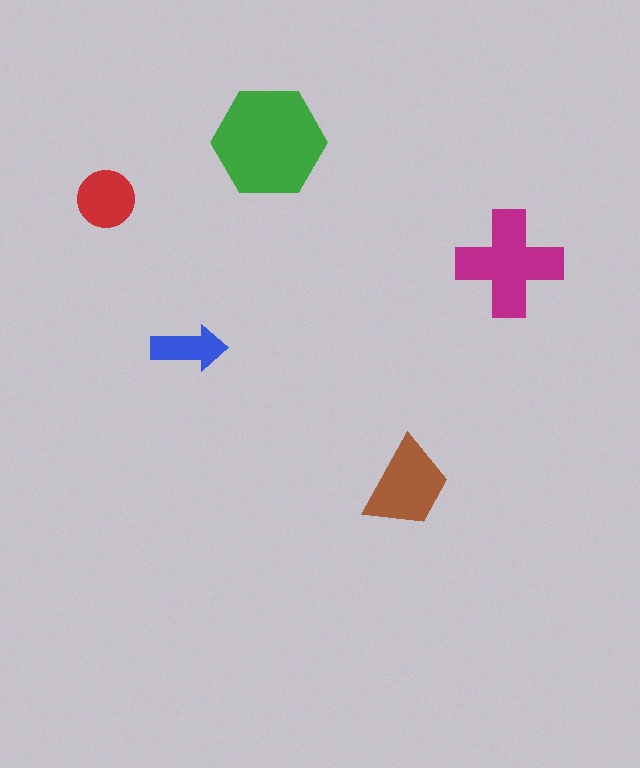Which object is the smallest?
The blue arrow.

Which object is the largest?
The green hexagon.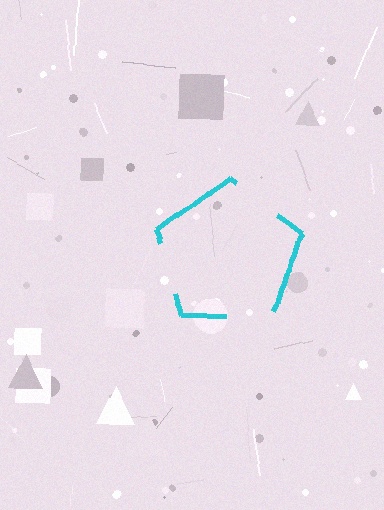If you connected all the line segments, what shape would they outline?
They would outline a pentagon.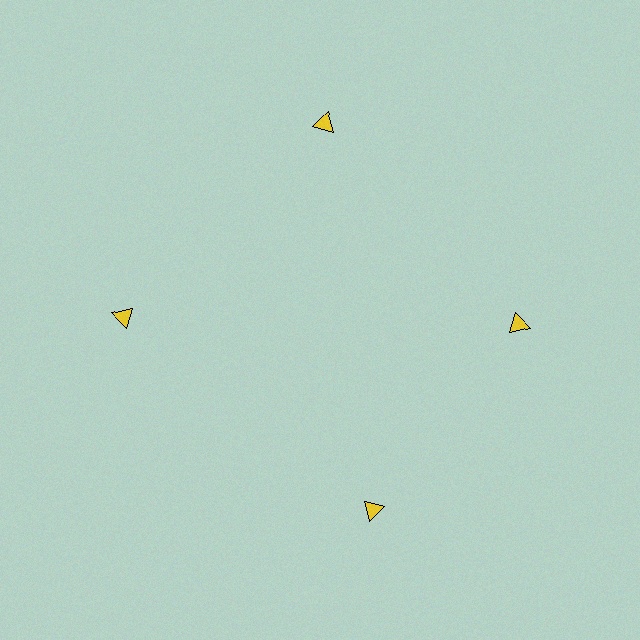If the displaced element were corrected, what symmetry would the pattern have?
It would have 4-fold rotational symmetry — the pattern would map onto itself every 90 degrees.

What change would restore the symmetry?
The symmetry would be restored by rotating it back into even spacing with its neighbors so that all 4 triangles sit at equal angles and equal distance from the center.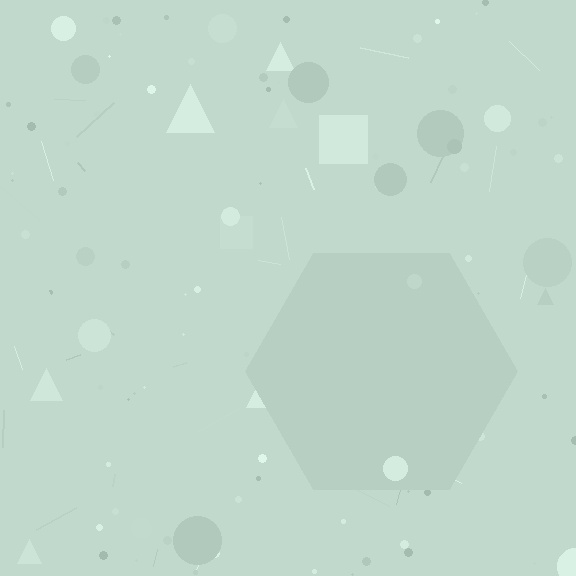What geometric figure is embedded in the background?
A hexagon is embedded in the background.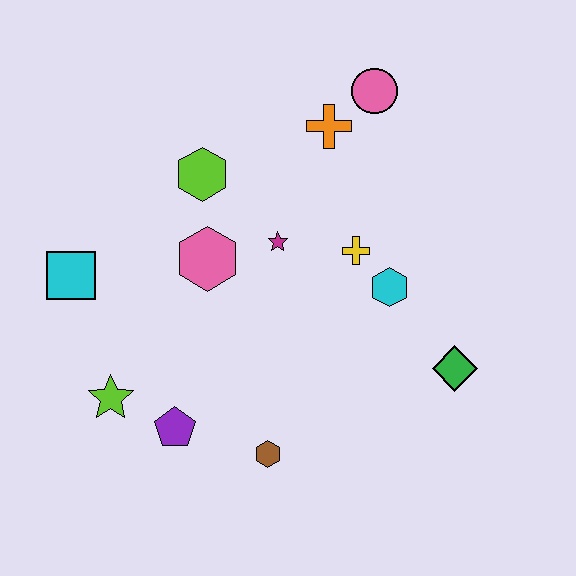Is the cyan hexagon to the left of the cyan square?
No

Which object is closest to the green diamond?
The cyan hexagon is closest to the green diamond.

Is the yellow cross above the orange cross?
No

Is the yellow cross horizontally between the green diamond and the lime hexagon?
Yes